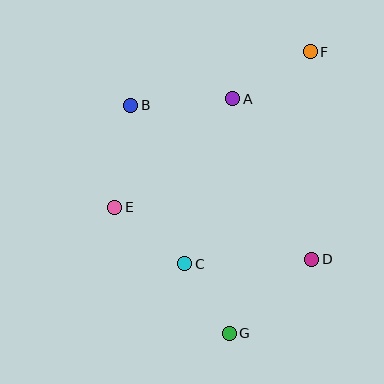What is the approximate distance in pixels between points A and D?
The distance between A and D is approximately 179 pixels.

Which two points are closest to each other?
Points C and G are closest to each other.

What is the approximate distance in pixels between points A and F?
The distance between A and F is approximately 91 pixels.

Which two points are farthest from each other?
Points F and G are farthest from each other.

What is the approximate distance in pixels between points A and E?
The distance between A and E is approximately 160 pixels.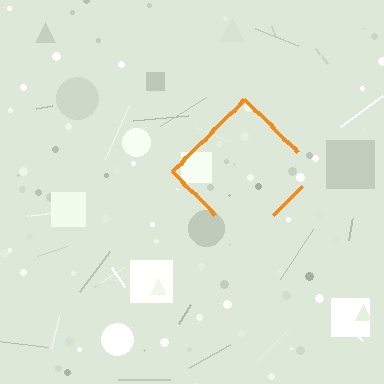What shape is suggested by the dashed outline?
The dashed outline suggests a diamond.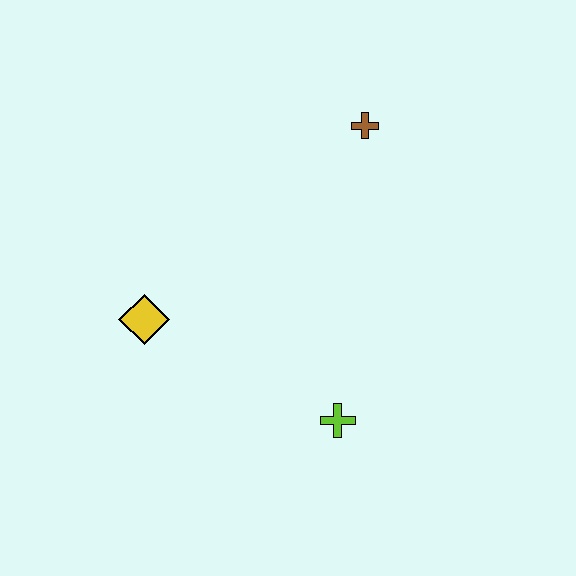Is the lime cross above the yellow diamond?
No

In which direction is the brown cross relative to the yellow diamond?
The brown cross is to the right of the yellow diamond.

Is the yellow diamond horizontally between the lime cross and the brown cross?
No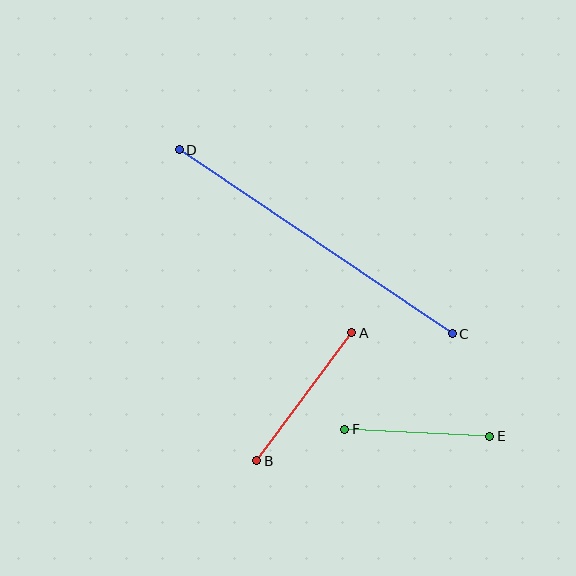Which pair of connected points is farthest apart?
Points C and D are farthest apart.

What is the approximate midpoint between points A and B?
The midpoint is at approximately (304, 397) pixels.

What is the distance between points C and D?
The distance is approximately 329 pixels.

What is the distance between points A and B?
The distance is approximately 160 pixels.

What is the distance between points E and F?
The distance is approximately 145 pixels.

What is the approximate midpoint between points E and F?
The midpoint is at approximately (417, 433) pixels.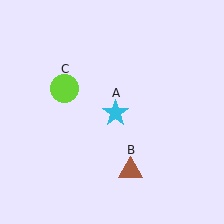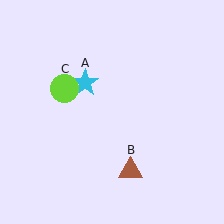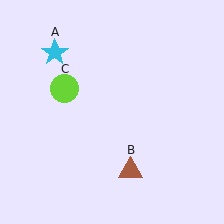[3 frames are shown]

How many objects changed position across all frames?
1 object changed position: cyan star (object A).